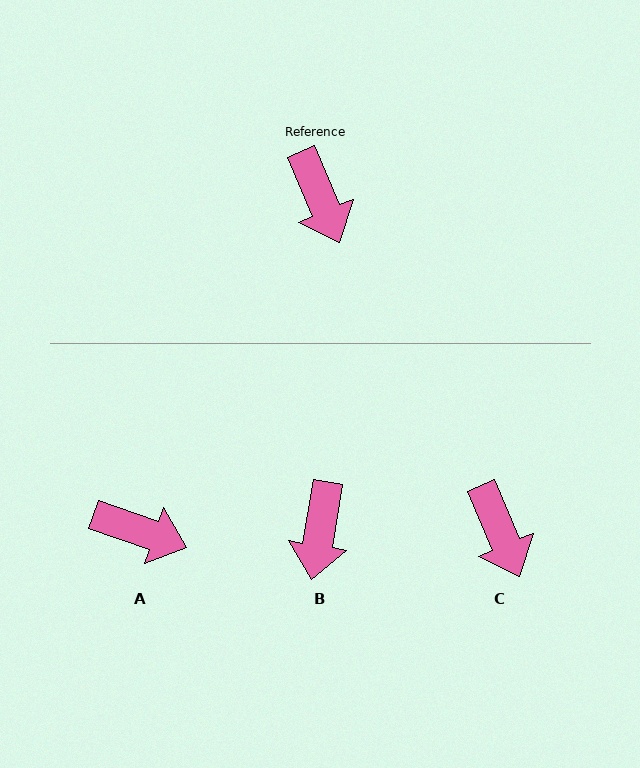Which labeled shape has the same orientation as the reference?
C.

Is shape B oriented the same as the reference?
No, it is off by about 32 degrees.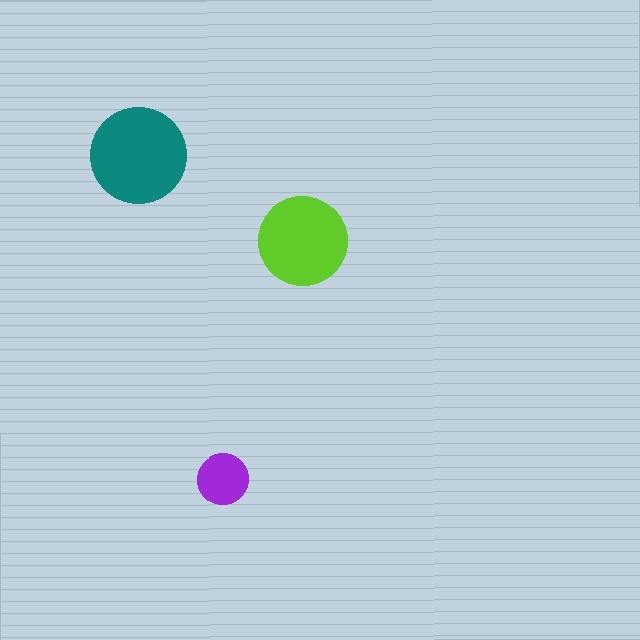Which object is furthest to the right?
The lime circle is rightmost.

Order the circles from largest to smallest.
the teal one, the lime one, the purple one.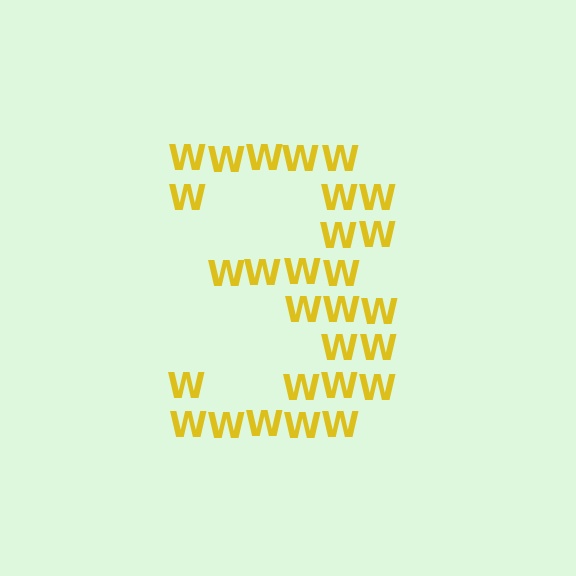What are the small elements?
The small elements are letter W's.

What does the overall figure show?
The overall figure shows the digit 3.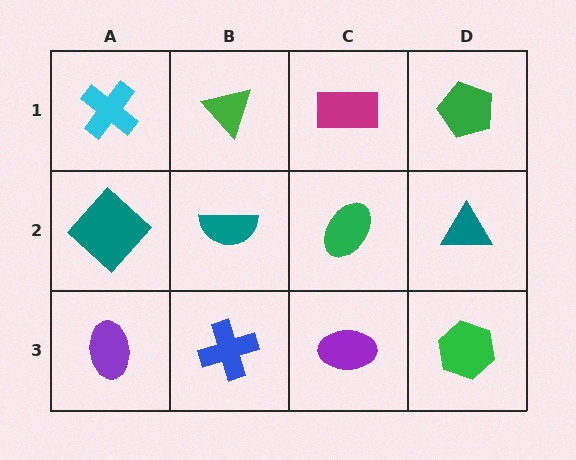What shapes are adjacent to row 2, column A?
A cyan cross (row 1, column A), a purple ellipse (row 3, column A), a teal semicircle (row 2, column B).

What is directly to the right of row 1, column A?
A green triangle.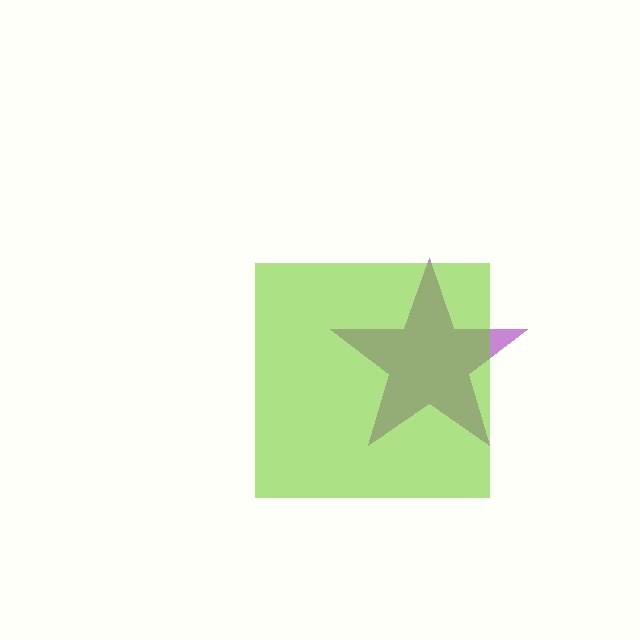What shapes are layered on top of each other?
The layered shapes are: a purple star, a lime square.